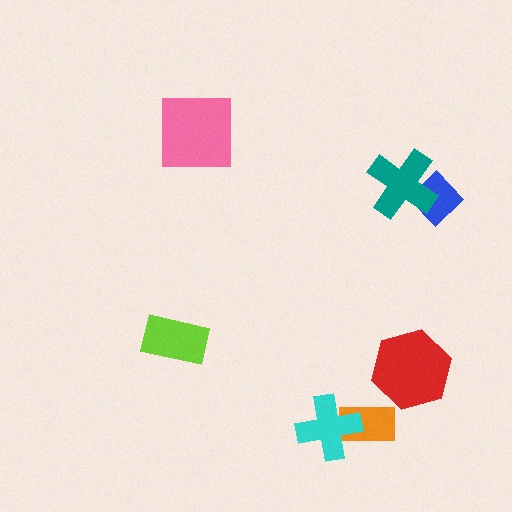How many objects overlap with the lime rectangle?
0 objects overlap with the lime rectangle.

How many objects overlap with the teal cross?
1 object overlaps with the teal cross.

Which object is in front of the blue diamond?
The teal cross is in front of the blue diamond.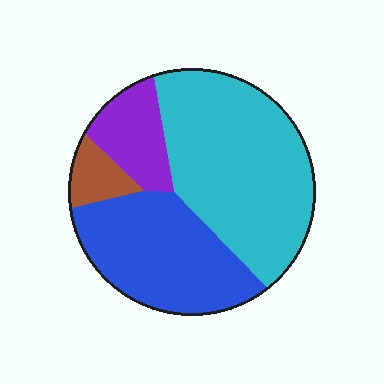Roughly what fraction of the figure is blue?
Blue covers around 35% of the figure.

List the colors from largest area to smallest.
From largest to smallest: cyan, blue, purple, brown.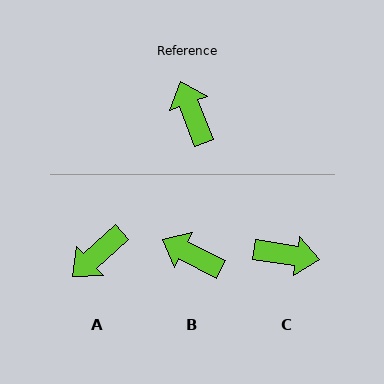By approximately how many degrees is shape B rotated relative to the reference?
Approximately 42 degrees counter-clockwise.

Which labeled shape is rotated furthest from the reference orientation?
C, about 120 degrees away.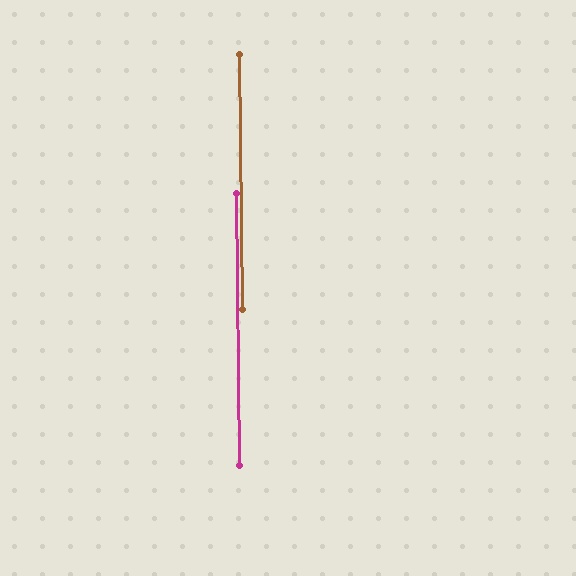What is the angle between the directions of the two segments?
Approximately 0 degrees.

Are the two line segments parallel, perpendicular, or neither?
Parallel — their directions differ by only 0.3°.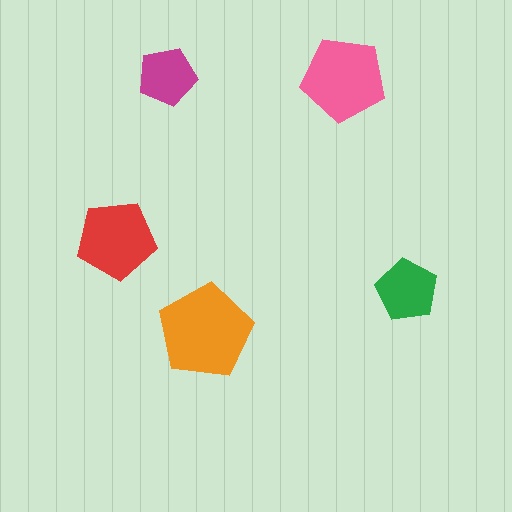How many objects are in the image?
There are 5 objects in the image.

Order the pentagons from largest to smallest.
the orange one, the pink one, the red one, the green one, the magenta one.